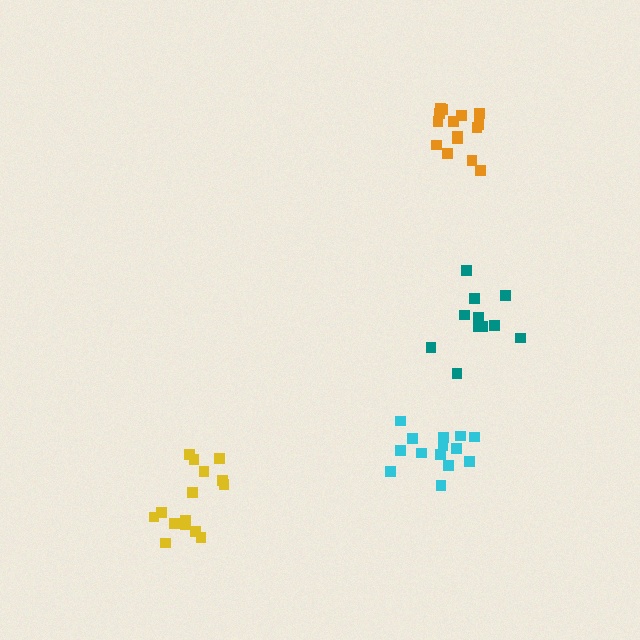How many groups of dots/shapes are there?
There are 4 groups.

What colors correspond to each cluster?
The clusters are colored: teal, yellow, orange, cyan.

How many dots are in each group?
Group 1: 11 dots, Group 2: 15 dots, Group 3: 15 dots, Group 4: 14 dots (55 total).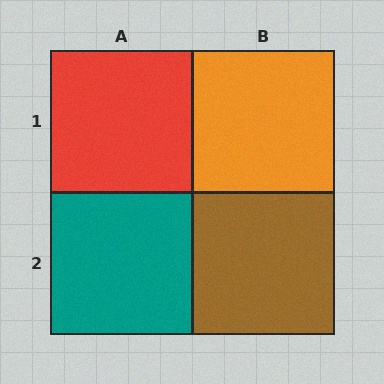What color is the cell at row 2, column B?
Brown.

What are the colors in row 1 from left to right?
Red, orange.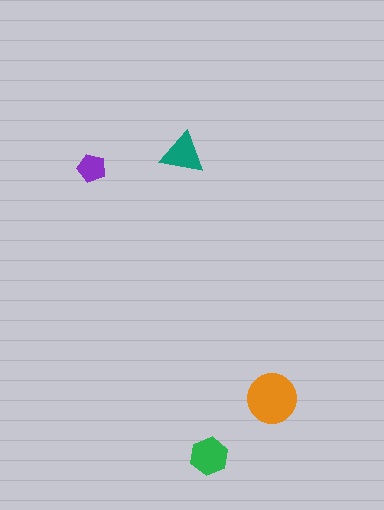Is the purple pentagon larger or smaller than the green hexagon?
Smaller.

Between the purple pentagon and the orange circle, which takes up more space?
The orange circle.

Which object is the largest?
The orange circle.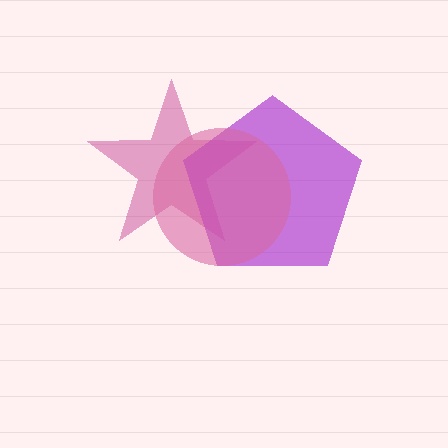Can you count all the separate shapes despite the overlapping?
Yes, there are 3 separate shapes.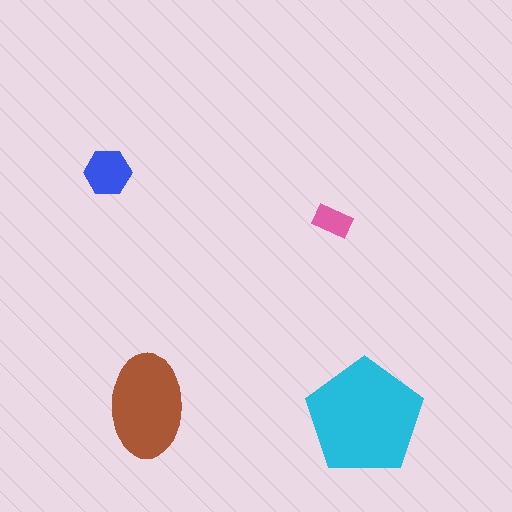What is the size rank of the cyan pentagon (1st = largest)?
1st.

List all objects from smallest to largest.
The pink rectangle, the blue hexagon, the brown ellipse, the cyan pentagon.